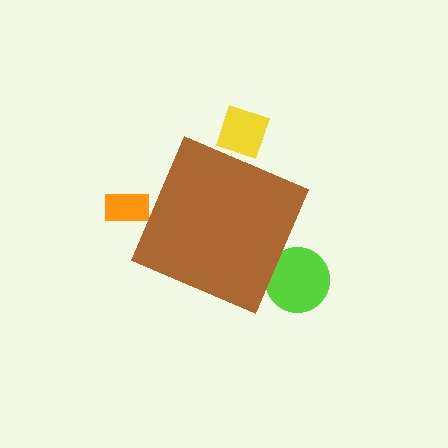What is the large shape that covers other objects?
A brown diamond.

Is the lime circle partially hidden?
Yes, the lime circle is partially hidden behind the brown diamond.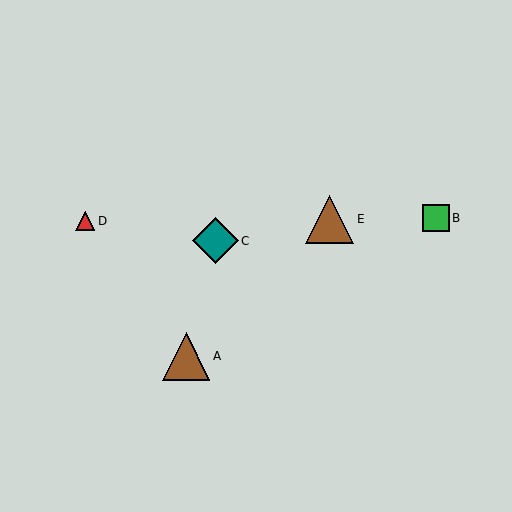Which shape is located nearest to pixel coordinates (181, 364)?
The brown triangle (labeled A) at (186, 356) is nearest to that location.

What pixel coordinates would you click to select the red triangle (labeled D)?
Click at (85, 221) to select the red triangle D.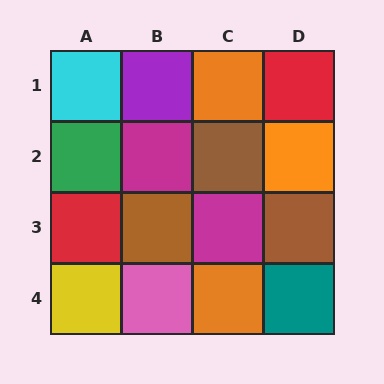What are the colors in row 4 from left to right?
Yellow, pink, orange, teal.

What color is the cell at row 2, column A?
Green.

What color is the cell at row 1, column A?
Cyan.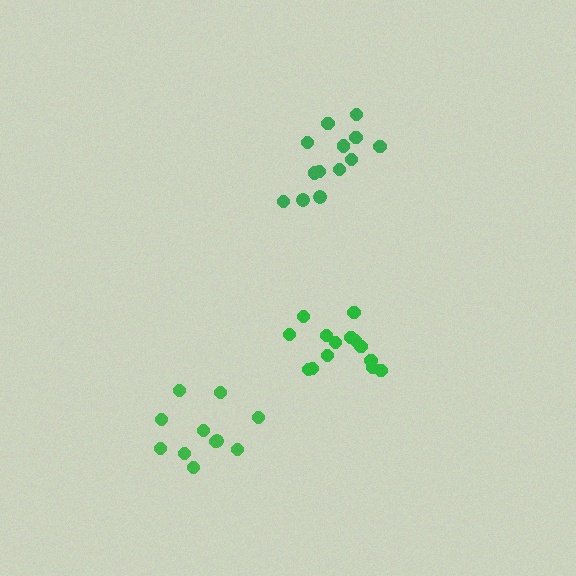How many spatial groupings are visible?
There are 3 spatial groupings.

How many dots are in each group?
Group 1: 14 dots, Group 2: 11 dots, Group 3: 13 dots (38 total).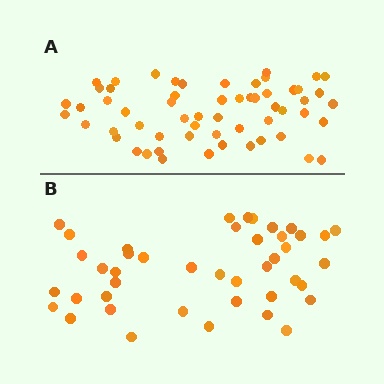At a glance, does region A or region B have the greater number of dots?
Region A (the top region) has more dots.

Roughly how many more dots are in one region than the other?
Region A has approximately 15 more dots than region B.